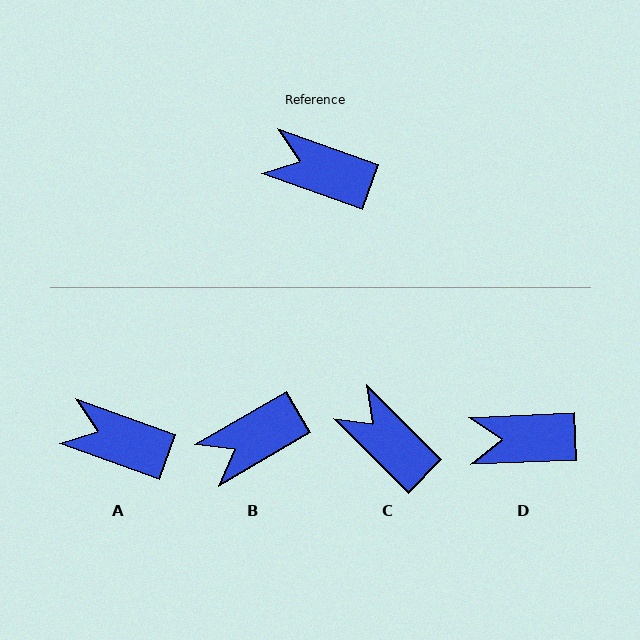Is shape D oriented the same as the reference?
No, it is off by about 22 degrees.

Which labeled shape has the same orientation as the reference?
A.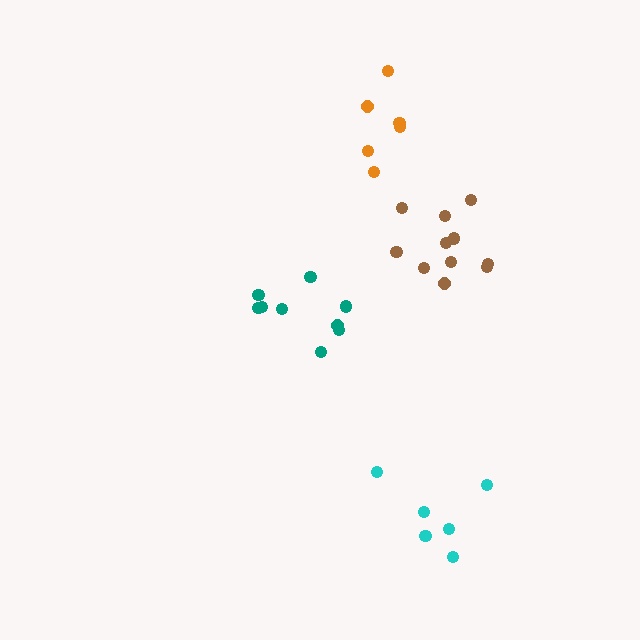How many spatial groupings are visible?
There are 4 spatial groupings.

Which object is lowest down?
The cyan cluster is bottommost.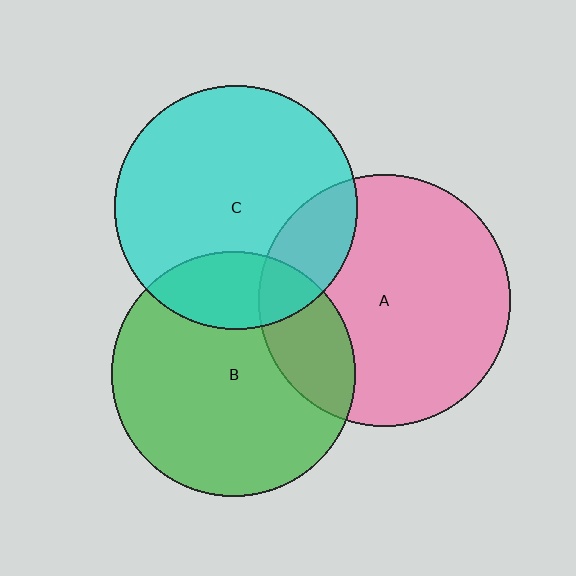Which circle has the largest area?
Circle A (pink).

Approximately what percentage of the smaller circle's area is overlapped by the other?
Approximately 20%.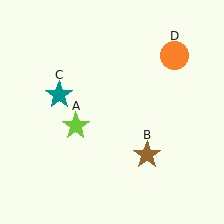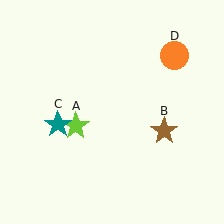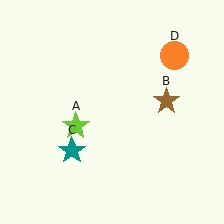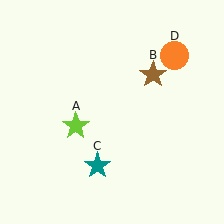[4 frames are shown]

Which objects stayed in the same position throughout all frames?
Lime star (object A) and orange circle (object D) remained stationary.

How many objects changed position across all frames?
2 objects changed position: brown star (object B), teal star (object C).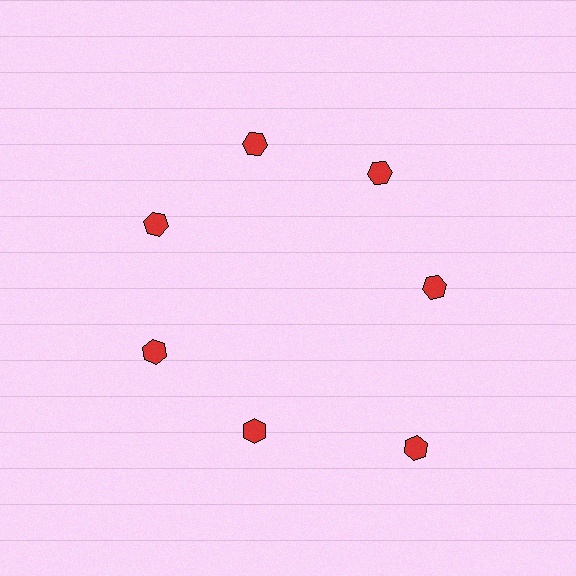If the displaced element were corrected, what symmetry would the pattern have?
It would have 7-fold rotational symmetry — the pattern would map onto itself every 51 degrees.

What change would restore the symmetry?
The symmetry would be restored by moving it inward, back onto the ring so that all 7 hexagons sit at equal angles and equal distance from the center.